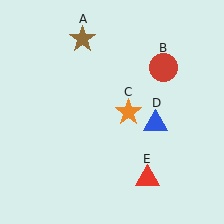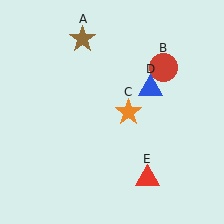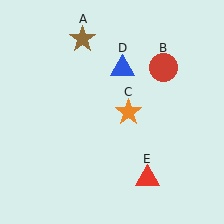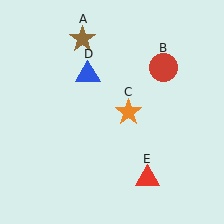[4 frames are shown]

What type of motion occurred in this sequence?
The blue triangle (object D) rotated counterclockwise around the center of the scene.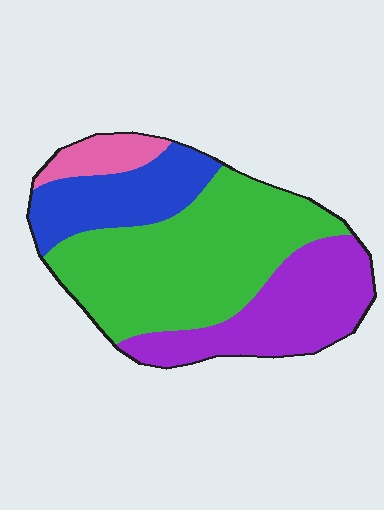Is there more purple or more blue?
Purple.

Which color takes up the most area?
Green, at roughly 45%.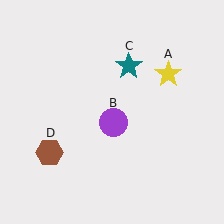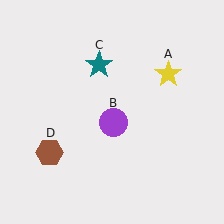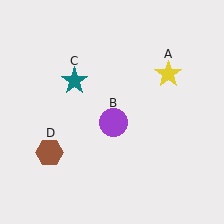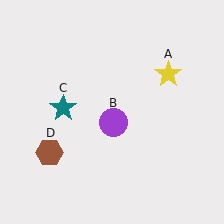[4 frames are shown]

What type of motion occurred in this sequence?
The teal star (object C) rotated counterclockwise around the center of the scene.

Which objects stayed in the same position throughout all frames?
Yellow star (object A) and purple circle (object B) and brown hexagon (object D) remained stationary.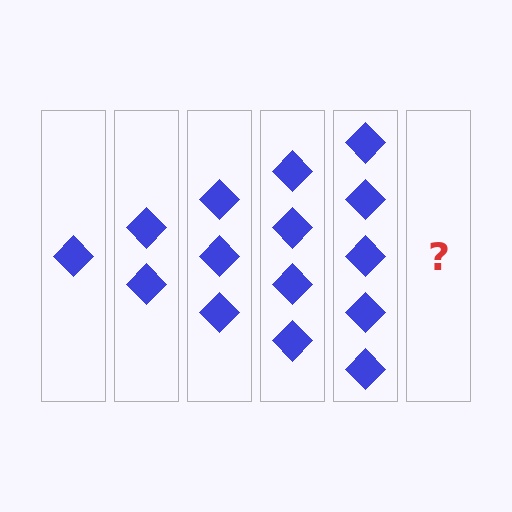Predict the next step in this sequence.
The next step is 6 diamonds.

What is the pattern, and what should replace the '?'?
The pattern is that each step adds one more diamond. The '?' should be 6 diamonds.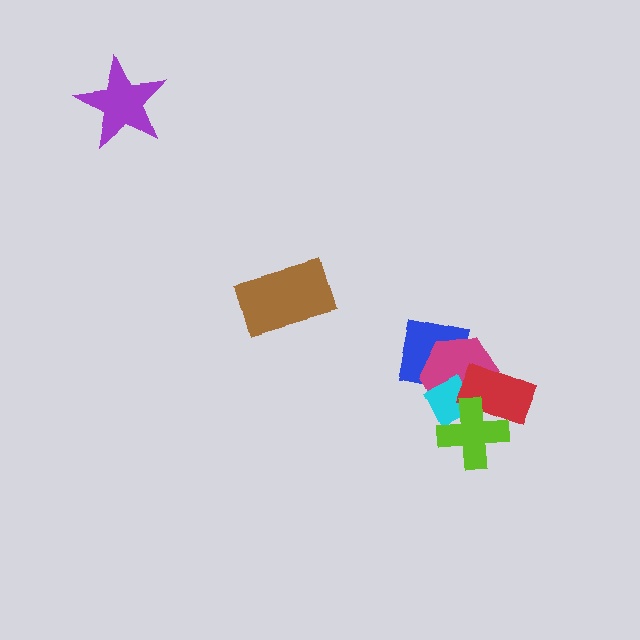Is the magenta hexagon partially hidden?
Yes, it is partially covered by another shape.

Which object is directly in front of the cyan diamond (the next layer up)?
The red rectangle is directly in front of the cyan diamond.